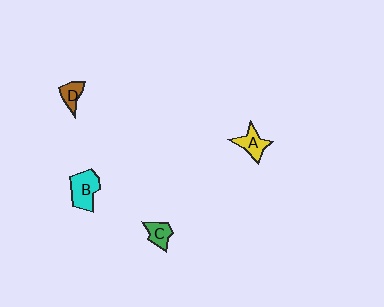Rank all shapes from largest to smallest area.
From largest to smallest: B (cyan), A (yellow), C (green), D (brown).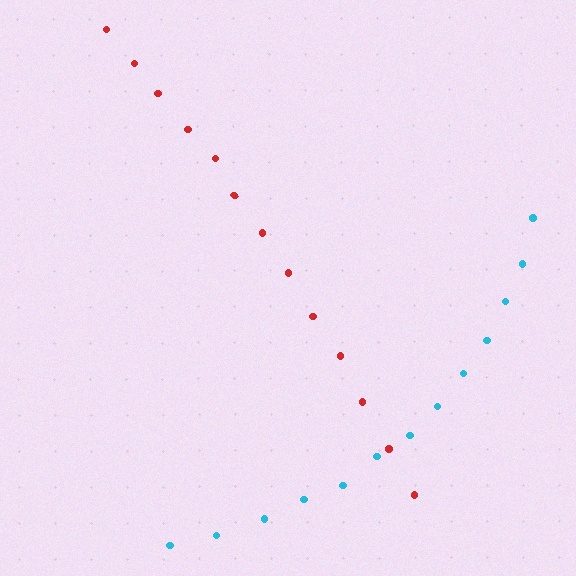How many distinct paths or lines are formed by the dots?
There are 2 distinct paths.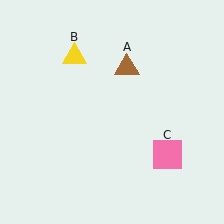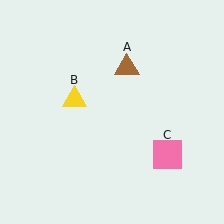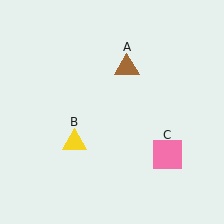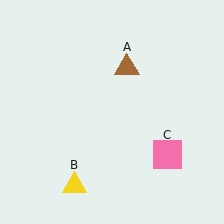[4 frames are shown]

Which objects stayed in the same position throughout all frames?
Brown triangle (object A) and pink square (object C) remained stationary.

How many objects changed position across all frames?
1 object changed position: yellow triangle (object B).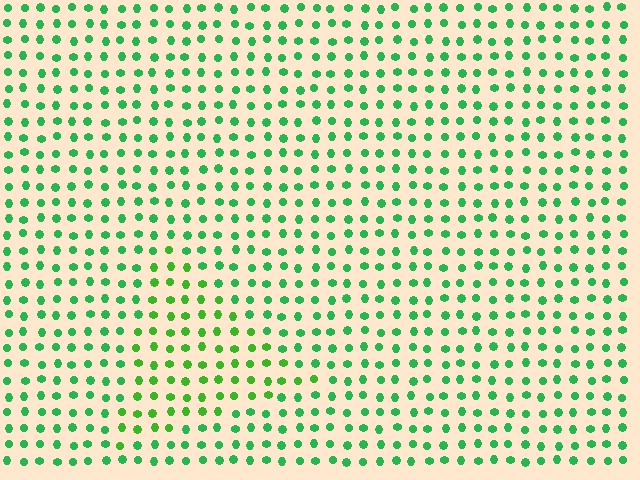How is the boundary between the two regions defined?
The boundary is defined purely by a slight shift in hue (about 25 degrees). Spacing, size, and orientation are identical on both sides.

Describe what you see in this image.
The image is filled with small green elements in a uniform arrangement. A triangle-shaped region is visible where the elements are tinted to a slightly different hue, forming a subtle color boundary.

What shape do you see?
I see a triangle.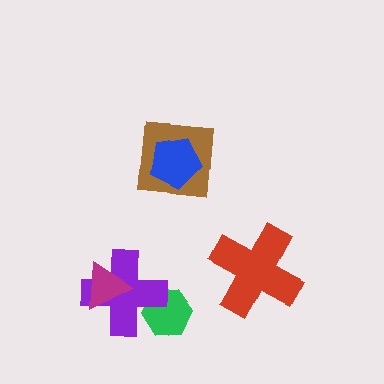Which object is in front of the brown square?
The blue pentagon is in front of the brown square.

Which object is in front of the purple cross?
The magenta triangle is in front of the purple cross.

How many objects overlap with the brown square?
1 object overlaps with the brown square.